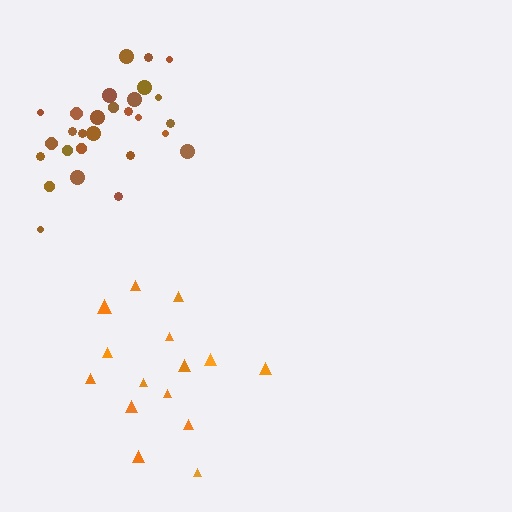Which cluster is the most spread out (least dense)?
Orange.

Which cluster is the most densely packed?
Brown.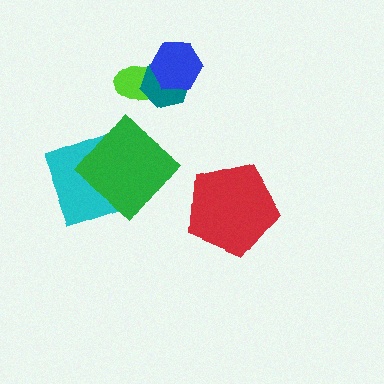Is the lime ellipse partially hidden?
Yes, it is partially covered by another shape.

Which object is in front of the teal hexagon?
The blue hexagon is in front of the teal hexagon.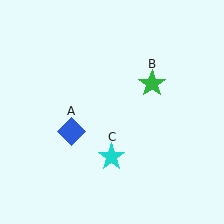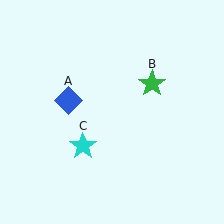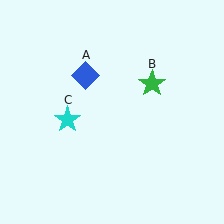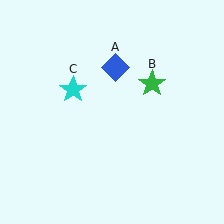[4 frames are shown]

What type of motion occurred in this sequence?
The blue diamond (object A), cyan star (object C) rotated clockwise around the center of the scene.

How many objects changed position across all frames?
2 objects changed position: blue diamond (object A), cyan star (object C).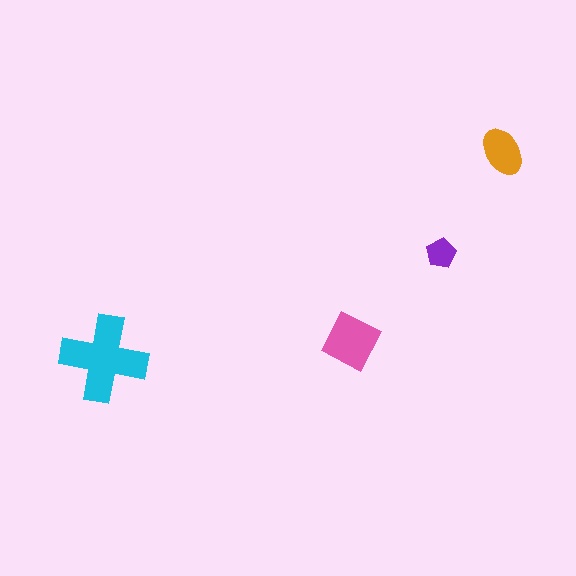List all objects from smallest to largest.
The purple pentagon, the orange ellipse, the pink square, the cyan cross.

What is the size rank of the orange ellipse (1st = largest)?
3rd.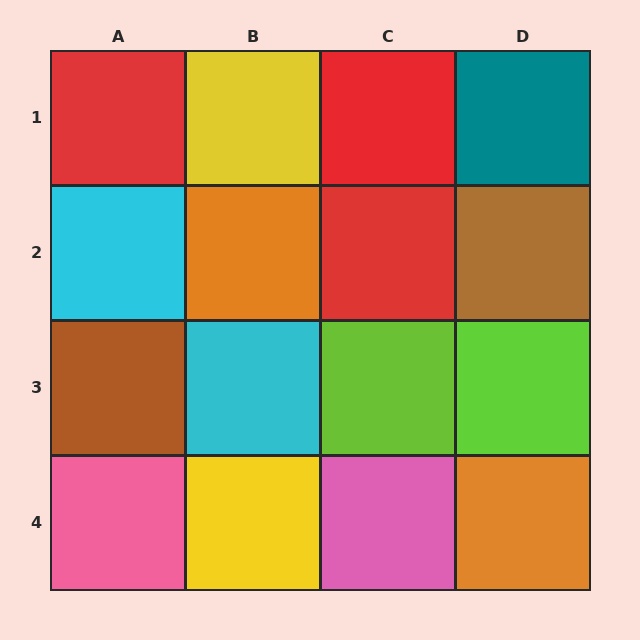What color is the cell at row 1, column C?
Red.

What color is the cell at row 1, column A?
Red.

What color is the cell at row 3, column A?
Brown.